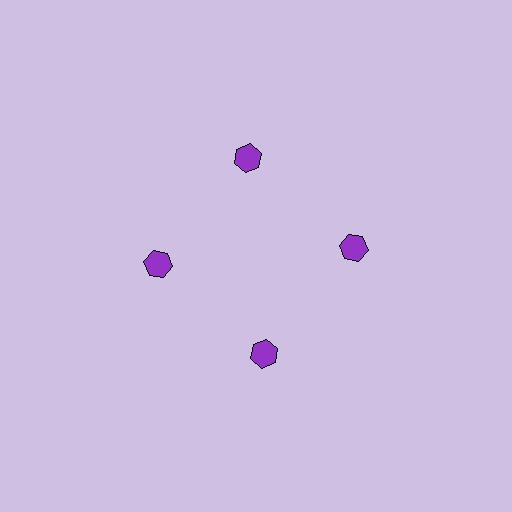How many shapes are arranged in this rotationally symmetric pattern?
There are 4 shapes, arranged in 4 groups of 1.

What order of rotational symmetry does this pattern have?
This pattern has 4-fold rotational symmetry.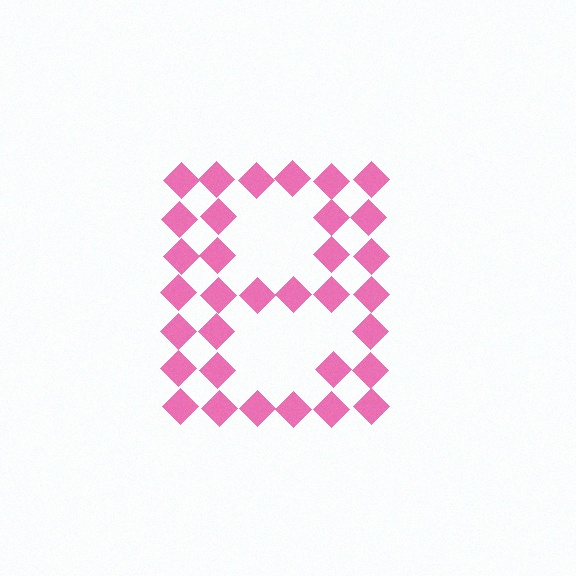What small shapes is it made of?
It is made of small diamonds.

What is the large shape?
The large shape is the letter B.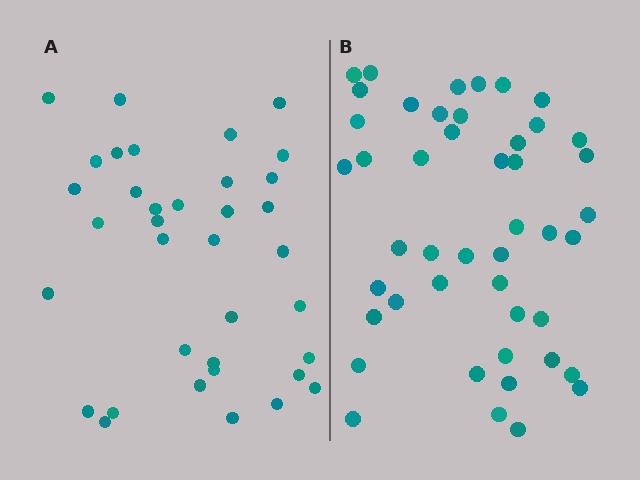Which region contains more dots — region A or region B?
Region B (the right region) has more dots.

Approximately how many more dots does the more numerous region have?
Region B has roughly 10 or so more dots than region A.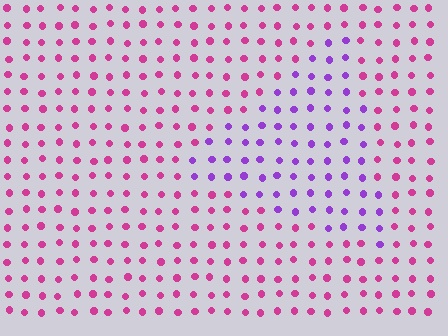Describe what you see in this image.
The image is filled with small magenta elements in a uniform arrangement. A triangle-shaped region is visible where the elements are tinted to a slightly different hue, forming a subtle color boundary.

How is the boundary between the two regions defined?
The boundary is defined purely by a slight shift in hue (about 47 degrees). Spacing, size, and orientation are identical on both sides.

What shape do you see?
I see a triangle.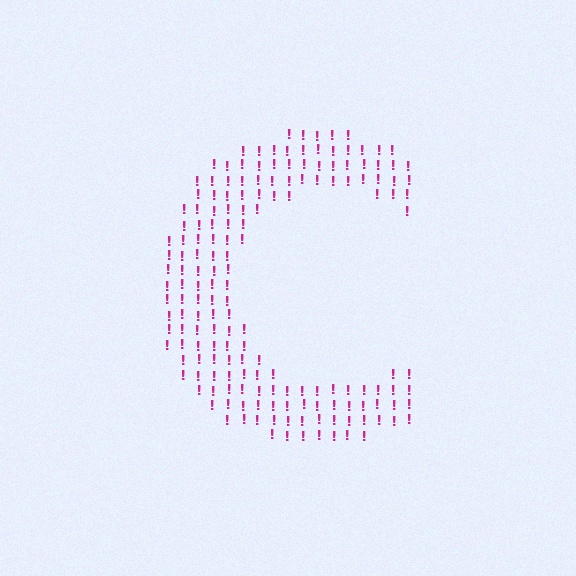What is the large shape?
The large shape is the letter C.